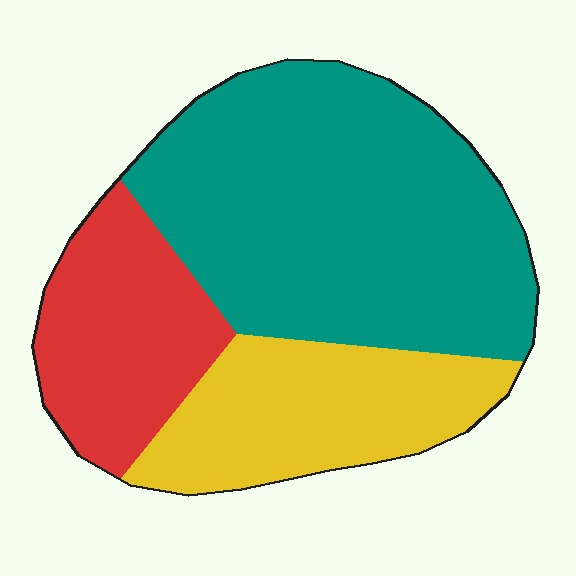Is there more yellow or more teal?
Teal.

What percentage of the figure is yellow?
Yellow covers 24% of the figure.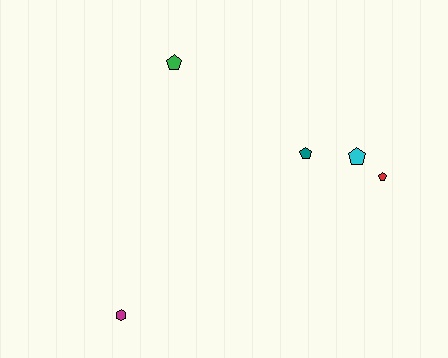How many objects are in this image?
There are 5 objects.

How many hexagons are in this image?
There is 1 hexagon.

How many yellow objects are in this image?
There are no yellow objects.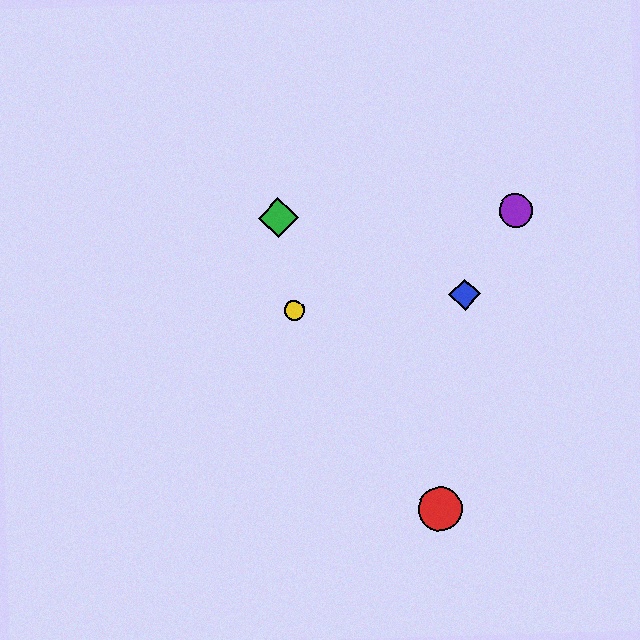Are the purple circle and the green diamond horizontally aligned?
Yes, both are at y≈210.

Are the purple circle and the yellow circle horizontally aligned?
No, the purple circle is at y≈210 and the yellow circle is at y≈310.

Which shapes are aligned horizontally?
The green diamond, the purple circle are aligned horizontally.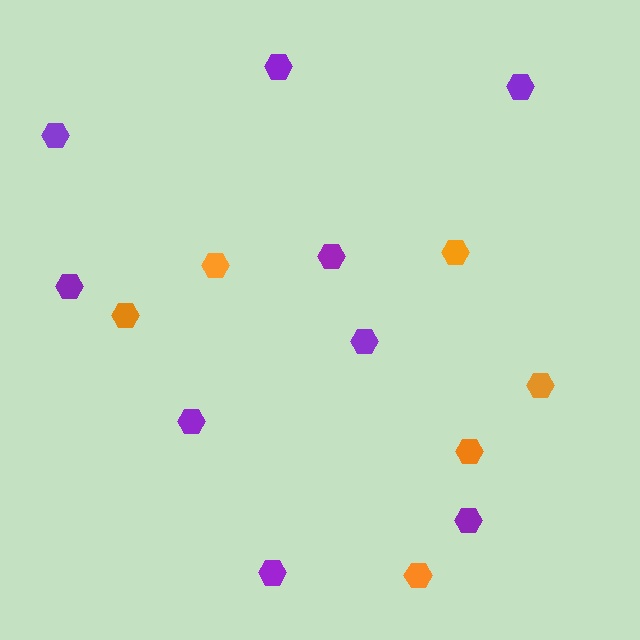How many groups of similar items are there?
There are 2 groups: one group of orange hexagons (6) and one group of purple hexagons (9).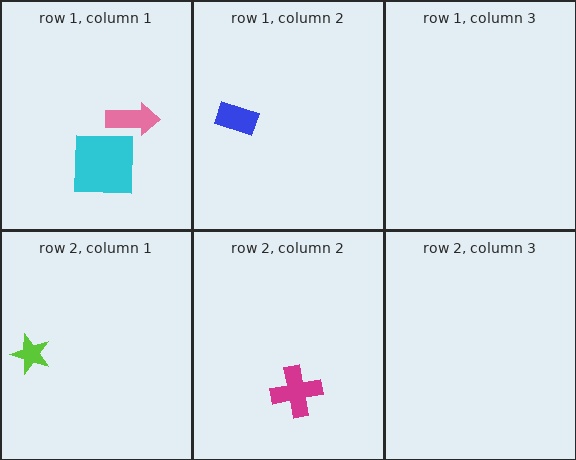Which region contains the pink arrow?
The row 1, column 1 region.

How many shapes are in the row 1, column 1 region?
2.